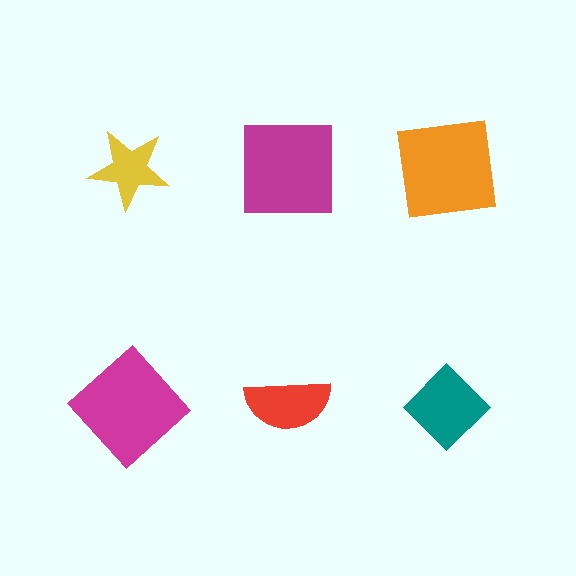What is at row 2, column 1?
A magenta diamond.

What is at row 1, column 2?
A magenta square.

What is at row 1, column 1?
A yellow star.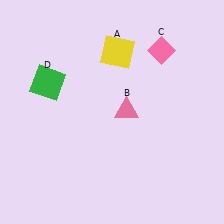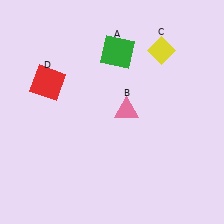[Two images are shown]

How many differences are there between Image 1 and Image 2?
There are 3 differences between the two images.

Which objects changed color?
A changed from yellow to green. C changed from pink to yellow. D changed from green to red.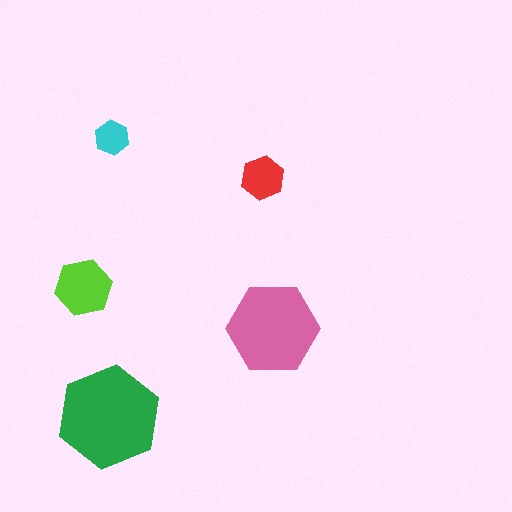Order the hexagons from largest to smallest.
the green one, the pink one, the lime one, the red one, the cyan one.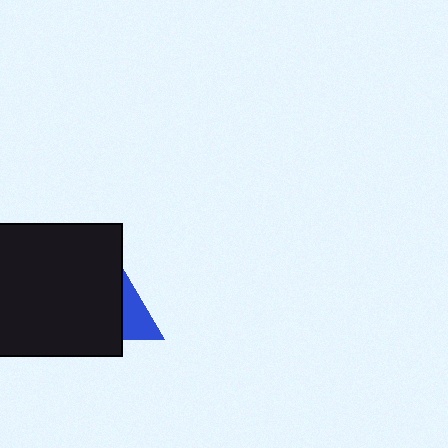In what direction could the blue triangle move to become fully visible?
The blue triangle could move right. That would shift it out from behind the black square entirely.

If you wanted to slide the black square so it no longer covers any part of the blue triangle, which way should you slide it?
Slide it left — that is the most direct way to separate the two shapes.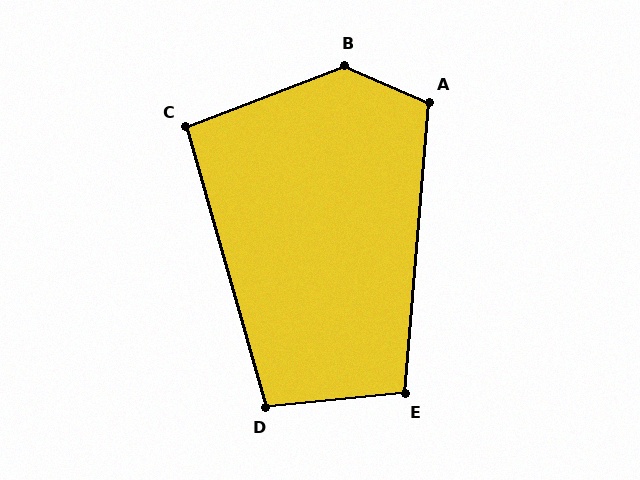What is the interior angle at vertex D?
Approximately 100 degrees (obtuse).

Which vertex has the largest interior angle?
B, at approximately 136 degrees.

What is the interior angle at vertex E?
Approximately 100 degrees (obtuse).